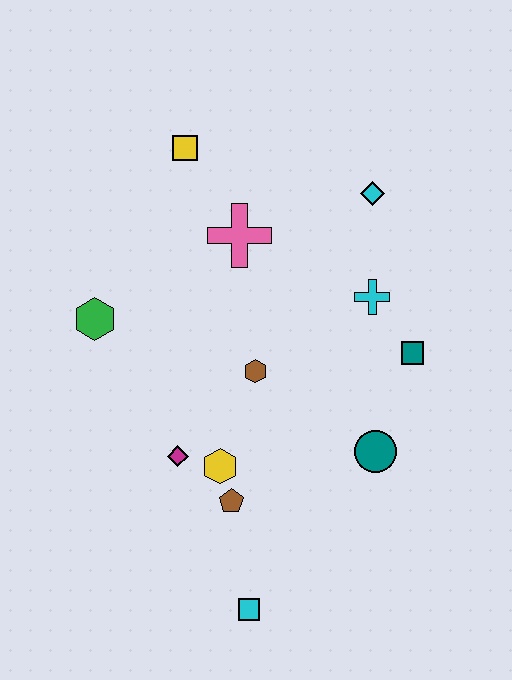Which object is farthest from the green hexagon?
The cyan square is farthest from the green hexagon.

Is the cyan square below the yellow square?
Yes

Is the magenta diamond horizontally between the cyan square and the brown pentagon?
No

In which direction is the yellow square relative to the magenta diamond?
The yellow square is above the magenta diamond.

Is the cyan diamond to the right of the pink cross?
Yes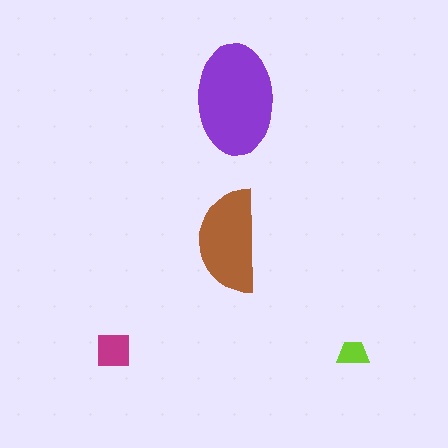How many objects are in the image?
There are 4 objects in the image.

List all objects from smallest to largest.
The lime trapezoid, the magenta square, the brown semicircle, the purple ellipse.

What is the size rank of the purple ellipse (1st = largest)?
1st.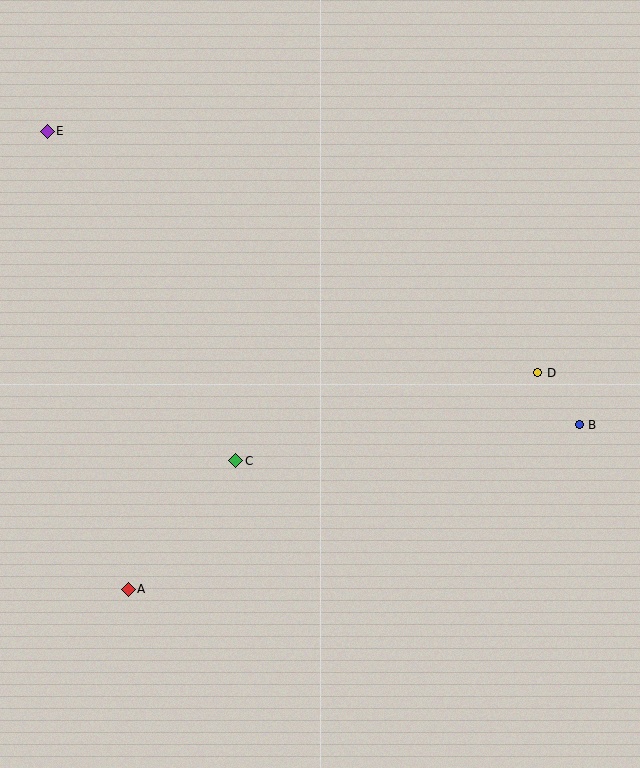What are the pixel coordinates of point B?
Point B is at (579, 425).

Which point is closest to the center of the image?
Point C at (236, 461) is closest to the center.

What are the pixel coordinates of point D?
Point D is at (538, 373).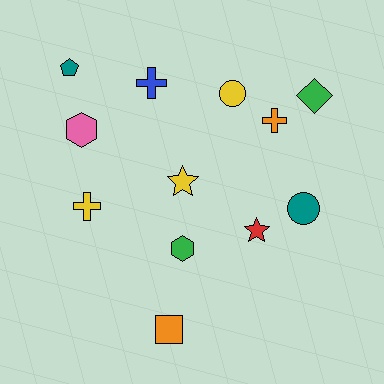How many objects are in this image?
There are 12 objects.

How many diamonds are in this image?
There is 1 diamond.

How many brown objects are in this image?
There are no brown objects.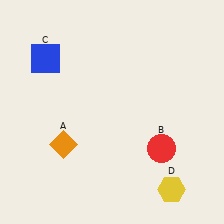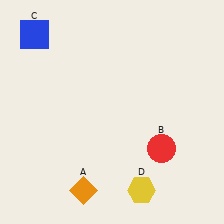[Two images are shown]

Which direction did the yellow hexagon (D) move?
The yellow hexagon (D) moved left.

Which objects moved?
The objects that moved are: the orange diamond (A), the blue square (C), the yellow hexagon (D).